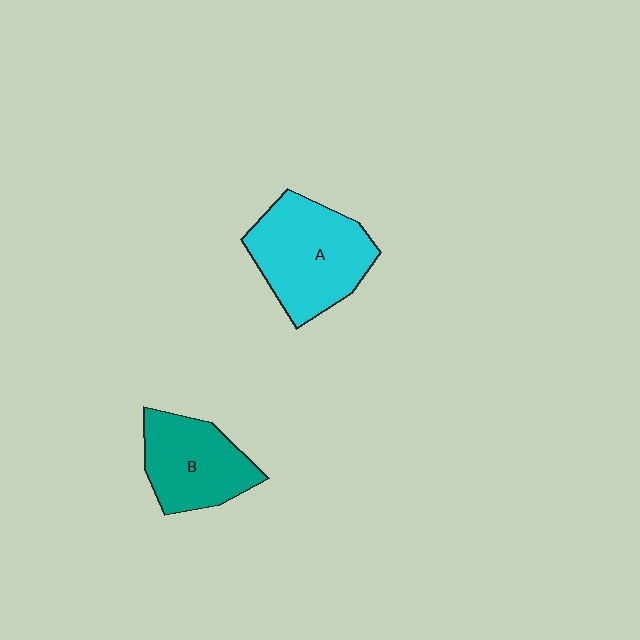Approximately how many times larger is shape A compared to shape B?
Approximately 1.3 times.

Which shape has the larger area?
Shape A (cyan).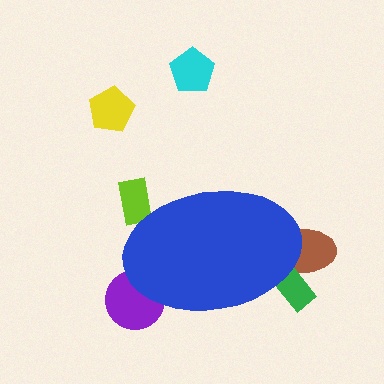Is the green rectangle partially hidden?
Yes, the green rectangle is partially hidden behind the blue ellipse.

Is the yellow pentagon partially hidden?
No, the yellow pentagon is fully visible.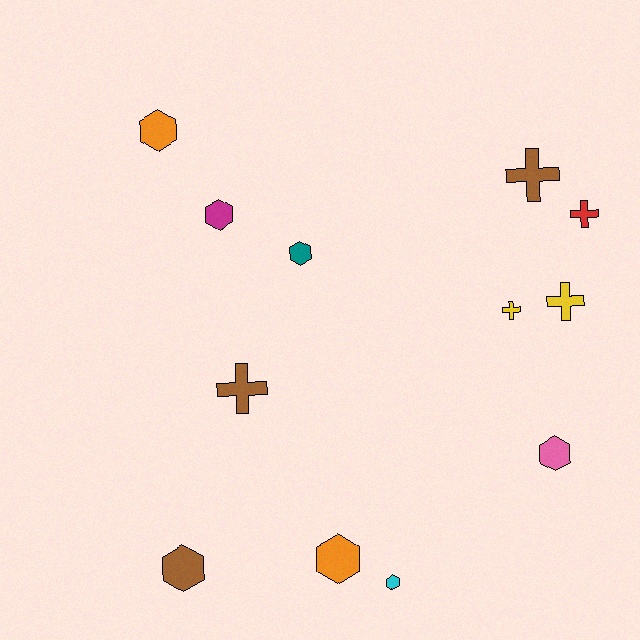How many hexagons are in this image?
There are 7 hexagons.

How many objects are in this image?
There are 12 objects.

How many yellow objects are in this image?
There are 2 yellow objects.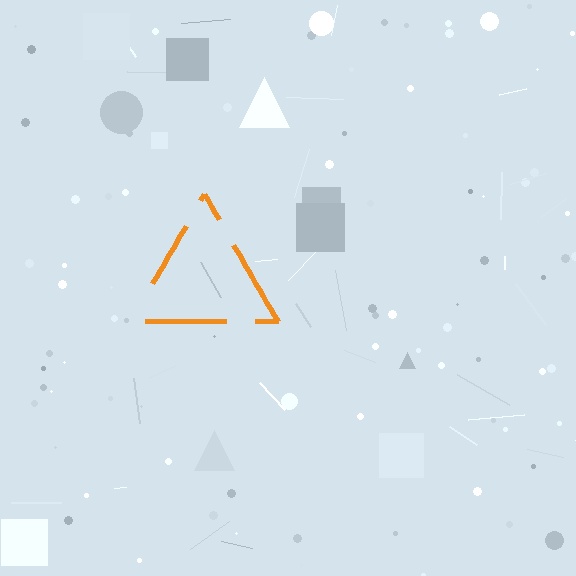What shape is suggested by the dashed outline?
The dashed outline suggests a triangle.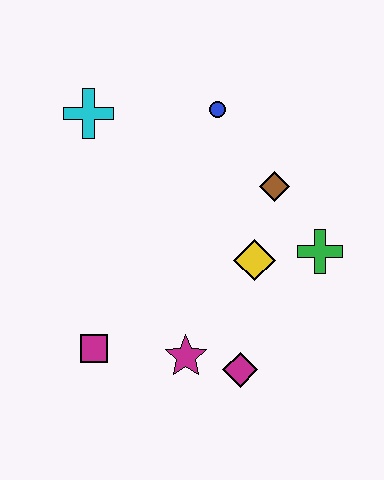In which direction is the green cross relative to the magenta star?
The green cross is to the right of the magenta star.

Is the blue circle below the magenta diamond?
No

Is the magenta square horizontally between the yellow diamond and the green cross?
No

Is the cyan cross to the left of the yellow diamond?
Yes